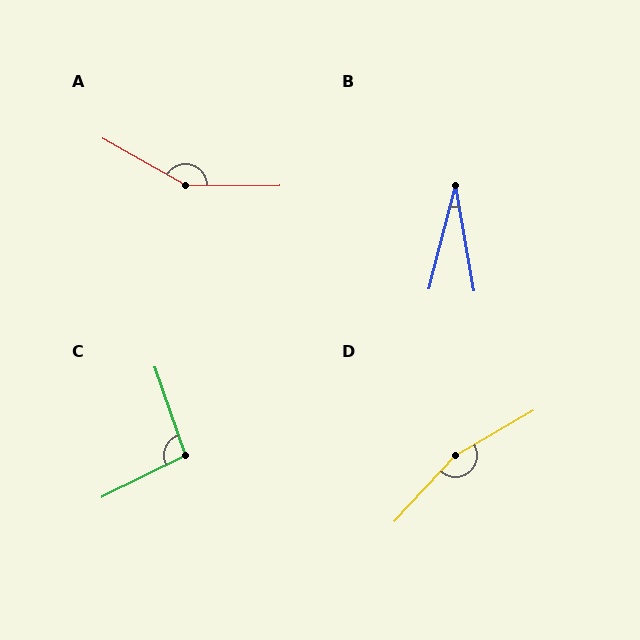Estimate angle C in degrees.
Approximately 97 degrees.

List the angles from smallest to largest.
B (24°), C (97°), A (150°), D (163°).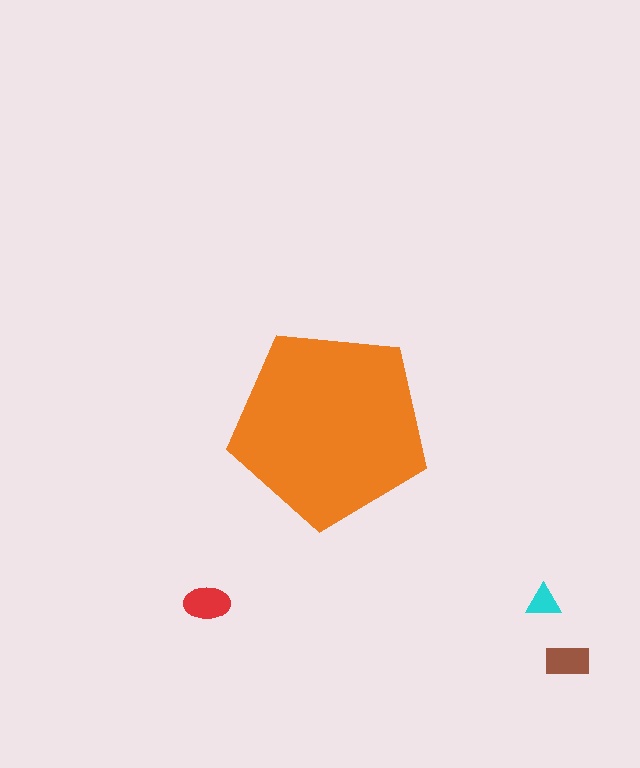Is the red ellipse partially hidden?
No, the red ellipse is fully visible.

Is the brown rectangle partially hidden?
No, the brown rectangle is fully visible.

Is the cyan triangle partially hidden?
No, the cyan triangle is fully visible.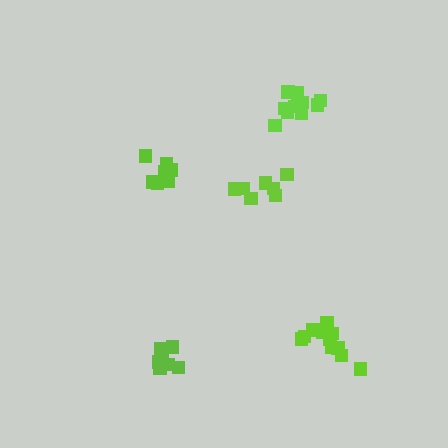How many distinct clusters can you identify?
There are 5 distinct clusters.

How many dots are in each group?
Group 1: 7 dots, Group 2: 7 dots, Group 3: 7 dots, Group 4: 11 dots, Group 5: 10 dots (42 total).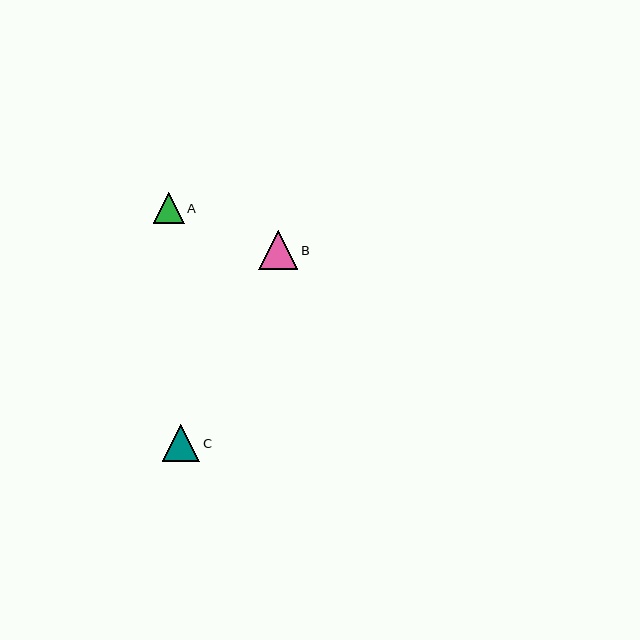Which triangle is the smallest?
Triangle A is the smallest with a size of approximately 31 pixels.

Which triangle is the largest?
Triangle B is the largest with a size of approximately 40 pixels.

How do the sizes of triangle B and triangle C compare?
Triangle B and triangle C are approximately the same size.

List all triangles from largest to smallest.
From largest to smallest: B, C, A.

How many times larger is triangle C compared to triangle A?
Triangle C is approximately 1.2 times the size of triangle A.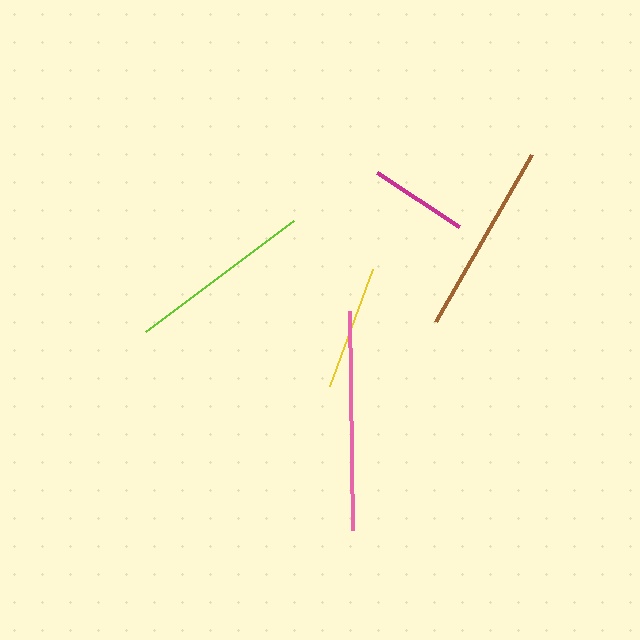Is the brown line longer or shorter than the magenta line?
The brown line is longer than the magenta line.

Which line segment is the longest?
The pink line is the longest at approximately 220 pixels.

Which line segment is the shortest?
The magenta line is the shortest at approximately 98 pixels.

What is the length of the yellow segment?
The yellow segment is approximately 124 pixels long.